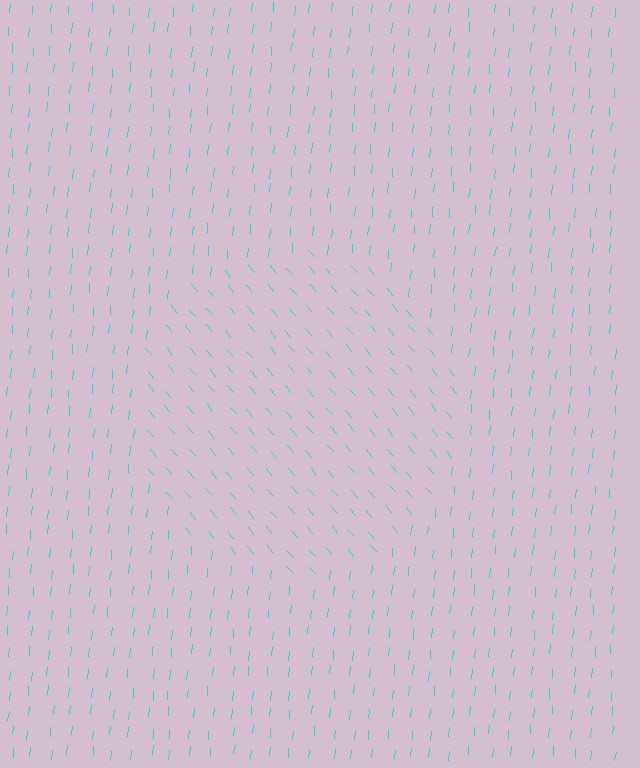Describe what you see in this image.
The image is filled with small cyan line segments. A circle region in the image has lines oriented differently from the surrounding lines, creating a visible texture boundary.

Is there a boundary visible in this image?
Yes, there is a texture boundary formed by a change in line orientation.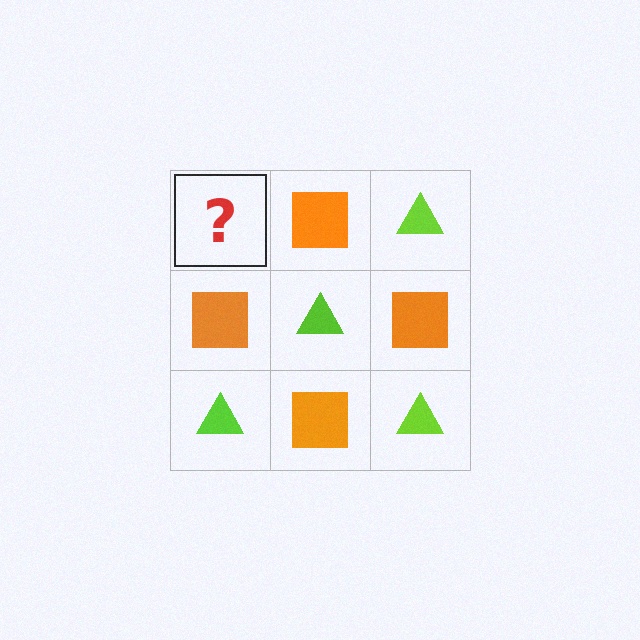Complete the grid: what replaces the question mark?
The question mark should be replaced with a lime triangle.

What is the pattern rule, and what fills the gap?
The rule is that it alternates lime triangle and orange square in a checkerboard pattern. The gap should be filled with a lime triangle.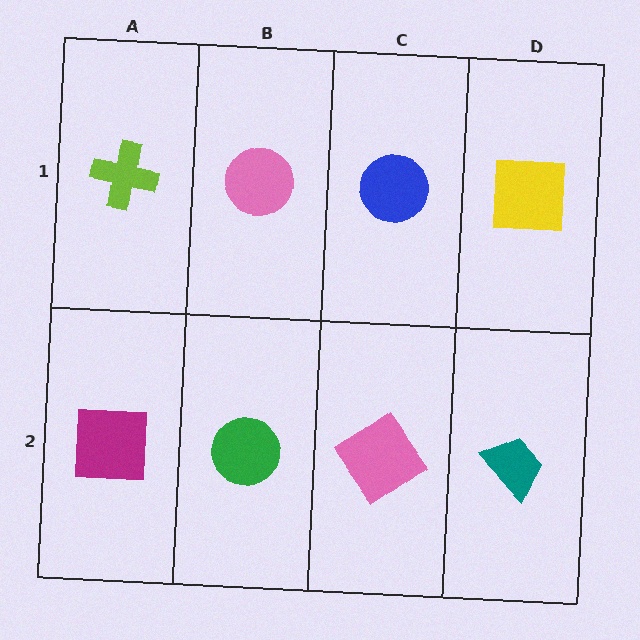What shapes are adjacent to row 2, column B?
A pink circle (row 1, column B), a magenta square (row 2, column A), a pink diamond (row 2, column C).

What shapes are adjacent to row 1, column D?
A teal trapezoid (row 2, column D), a blue circle (row 1, column C).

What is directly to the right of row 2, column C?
A teal trapezoid.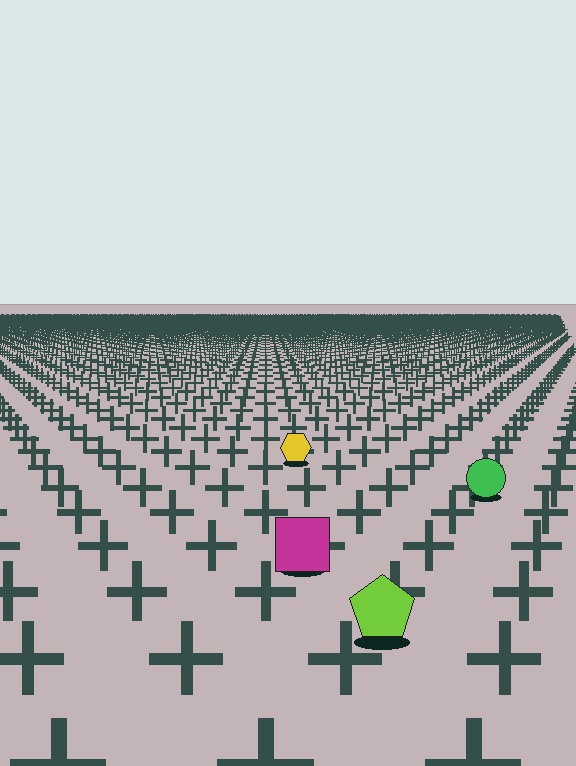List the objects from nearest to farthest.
From nearest to farthest: the lime pentagon, the magenta square, the green circle, the yellow hexagon.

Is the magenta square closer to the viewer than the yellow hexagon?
Yes. The magenta square is closer — you can tell from the texture gradient: the ground texture is coarser near it.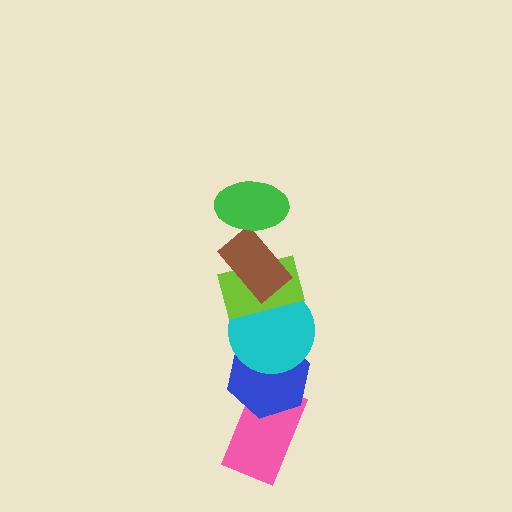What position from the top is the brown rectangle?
The brown rectangle is 2nd from the top.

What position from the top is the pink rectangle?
The pink rectangle is 6th from the top.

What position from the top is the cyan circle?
The cyan circle is 4th from the top.